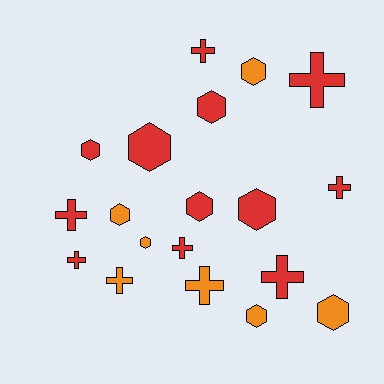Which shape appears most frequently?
Hexagon, with 10 objects.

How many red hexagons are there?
There are 5 red hexagons.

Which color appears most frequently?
Red, with 12 objects.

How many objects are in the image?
There are 19 objects.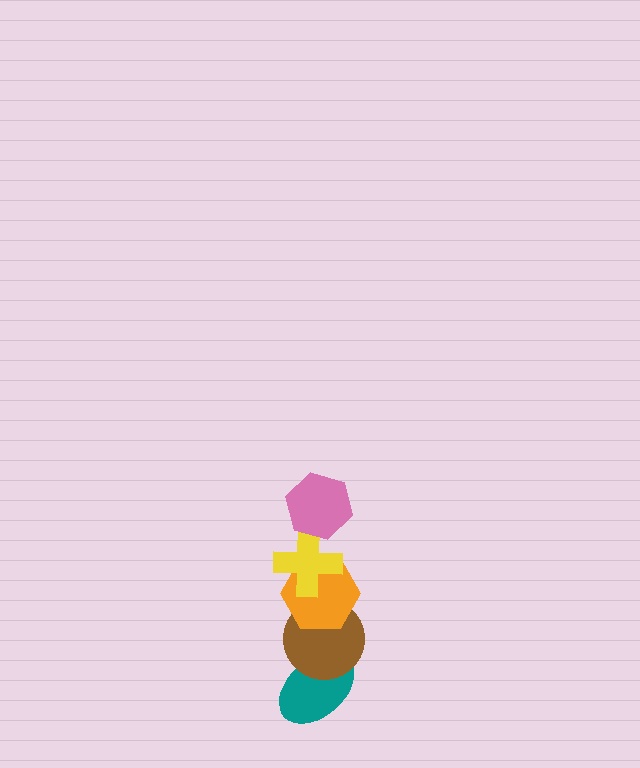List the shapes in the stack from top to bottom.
From top to bottom: the pink hexagon, the yellow cross, the orange hexagon, the brown circle, the teal ellipse.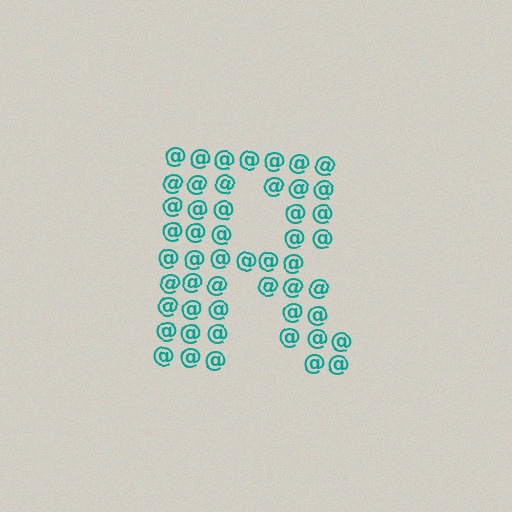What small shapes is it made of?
It is made of small at signs.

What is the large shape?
The large shape is the letter R.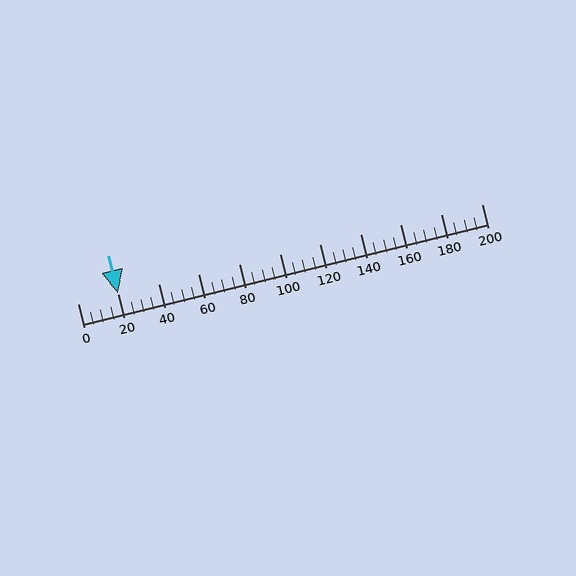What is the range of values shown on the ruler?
The ruler shows values from 0 to 200.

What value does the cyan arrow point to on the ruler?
The cyan arrow points to approximately 20.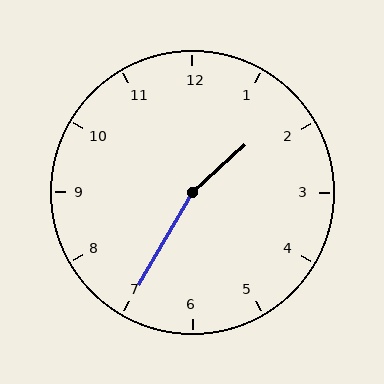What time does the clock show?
1:35.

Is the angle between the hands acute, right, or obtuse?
It is obtuse.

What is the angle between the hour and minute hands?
Approximately 162 degrees.